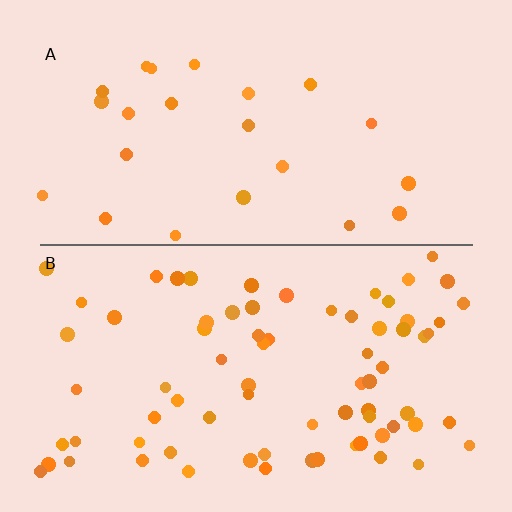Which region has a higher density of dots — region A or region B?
B (the bottom).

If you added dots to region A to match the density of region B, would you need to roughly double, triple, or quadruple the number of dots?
Approximately triple.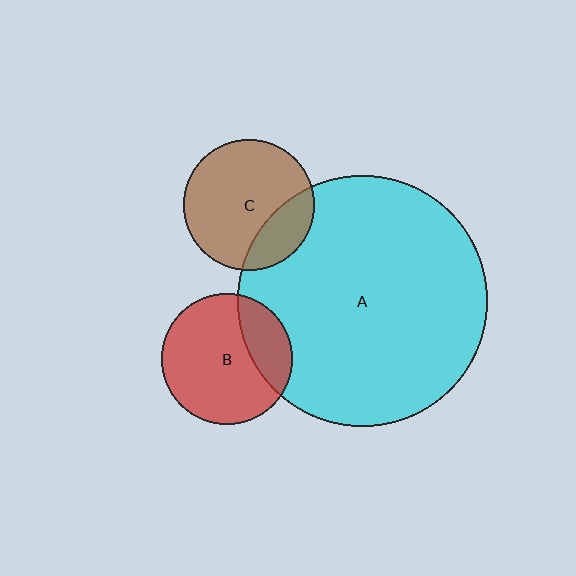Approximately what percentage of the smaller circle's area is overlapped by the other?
Approximately 25%.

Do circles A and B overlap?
Yes.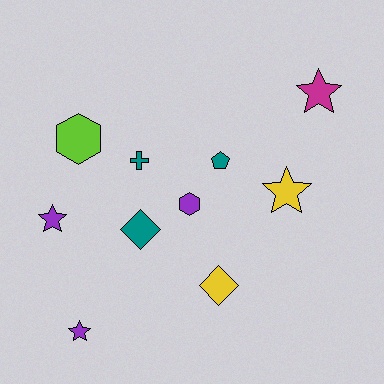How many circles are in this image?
There are no circles.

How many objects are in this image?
There are 10 objects.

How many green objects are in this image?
There are no green objects.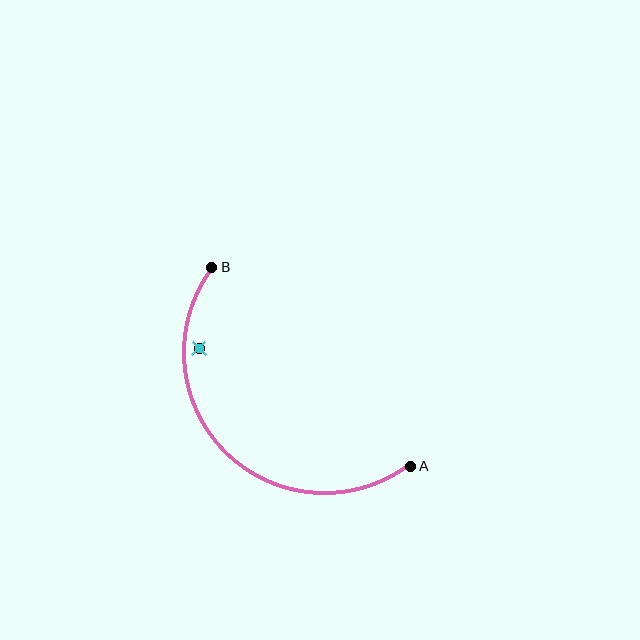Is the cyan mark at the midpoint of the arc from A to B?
No — the cyan mark does not lie on the arc at all. It sits slightly inside the curve.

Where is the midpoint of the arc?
The arc midpoint is the point on the curve farthest from the straight line joining A and B. It sits below and to the left of that line.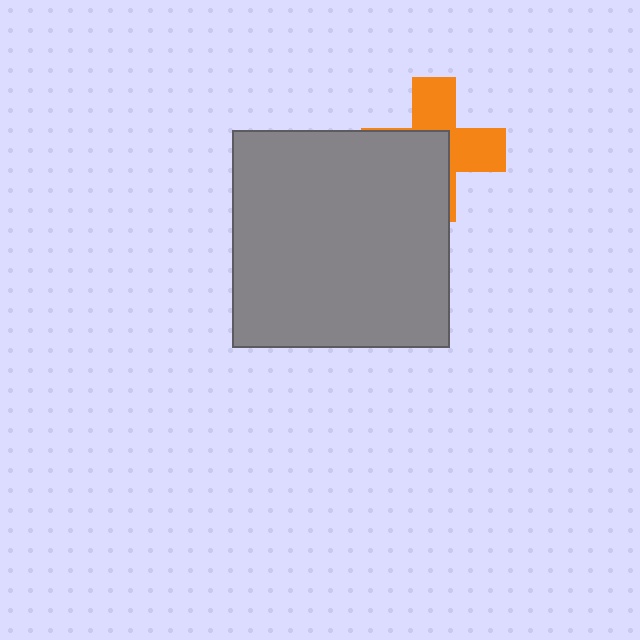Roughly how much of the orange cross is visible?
About half of it is visible (roughly 48%).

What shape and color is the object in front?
The object in front is a gray square.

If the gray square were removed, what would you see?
You would see the complete orange cross.